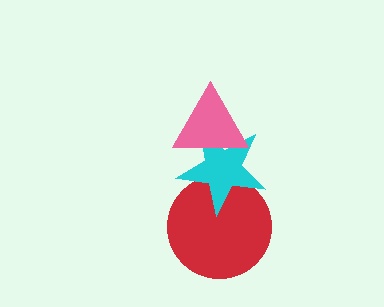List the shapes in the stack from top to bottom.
From top to bottom: the pink triangle, the cyan star, the red circle.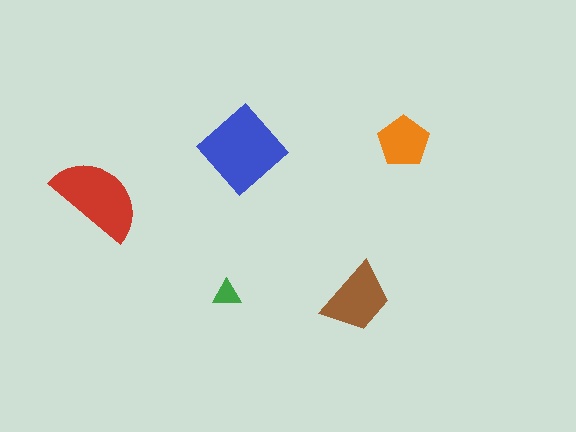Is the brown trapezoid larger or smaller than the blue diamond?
Smaller.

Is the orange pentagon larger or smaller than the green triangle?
Larger.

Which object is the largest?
The blue diamond.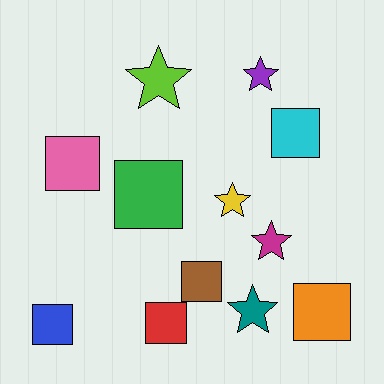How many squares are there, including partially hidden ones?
There are 7 squares.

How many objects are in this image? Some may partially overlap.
There are 12 objects.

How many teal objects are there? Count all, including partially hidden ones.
There is 1 teal object.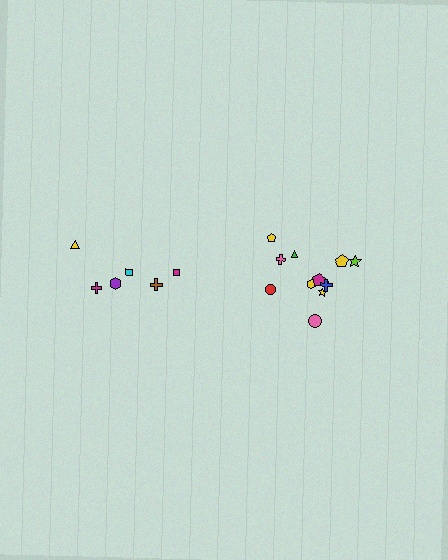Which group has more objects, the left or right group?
The right group.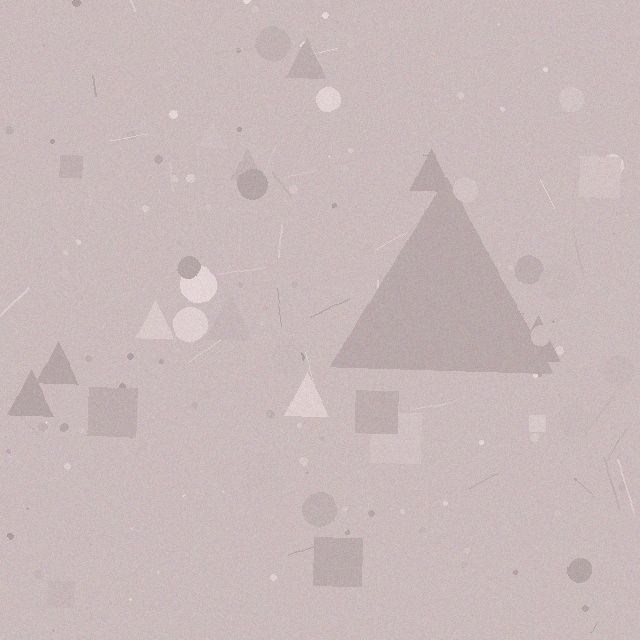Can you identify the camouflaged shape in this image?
The camouflaged shape is a triangle.